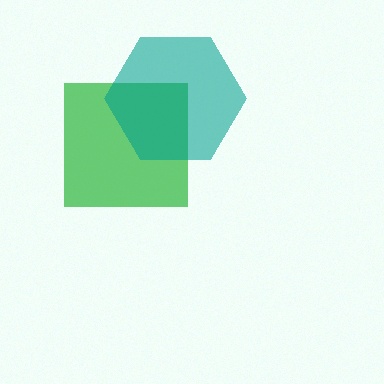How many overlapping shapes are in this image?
There are 2 overlapping shapes in the image.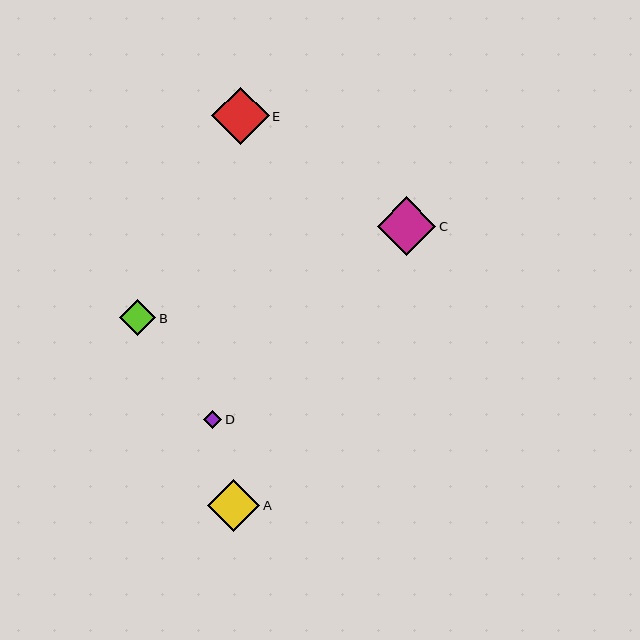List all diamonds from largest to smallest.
From largest to smallest: C, E, A, B, D.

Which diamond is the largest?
Diamond C is the largest with a size of approximately 59 pixels.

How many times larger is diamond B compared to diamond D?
Diamond B is approximately 2.0 times the size of diamond D.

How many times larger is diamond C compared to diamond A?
Diamond C is approximately 1.1 times the size of diamond A.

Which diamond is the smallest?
Diamond D is the smallest with a size of approximately 18 pixels.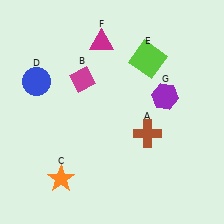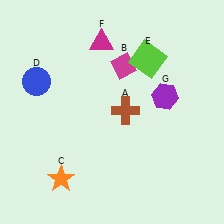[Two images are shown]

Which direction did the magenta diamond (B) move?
The magenta diamond (B) moved right.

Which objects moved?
The objects that moved are: the brown cross (A), the magenta diamond (B).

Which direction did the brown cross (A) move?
The brown cross (A) moved up.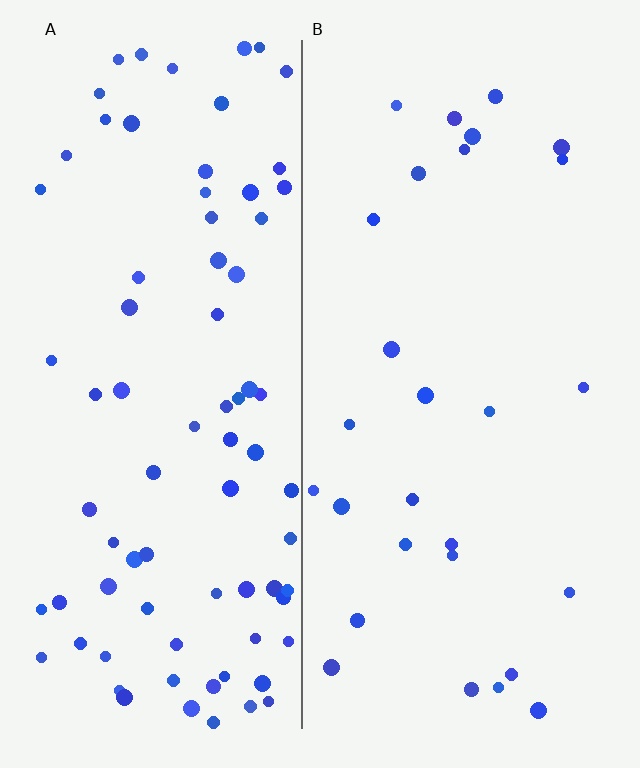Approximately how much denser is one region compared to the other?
Approximately 2.8× — region A over region B.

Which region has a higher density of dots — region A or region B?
A (the left).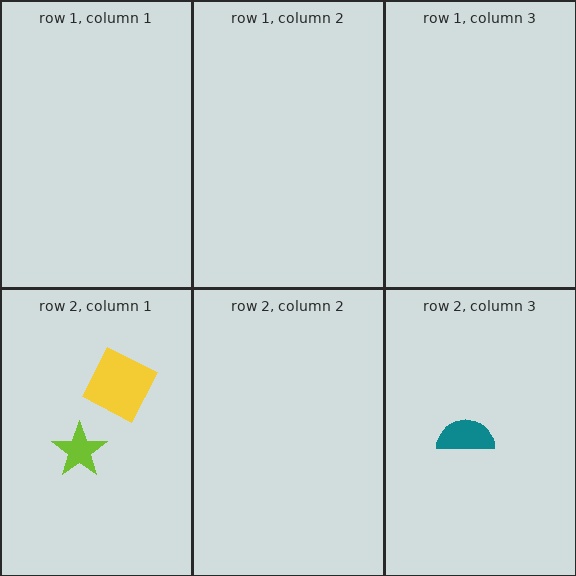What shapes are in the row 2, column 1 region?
The lime star, the yellow square.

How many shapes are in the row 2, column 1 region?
2.